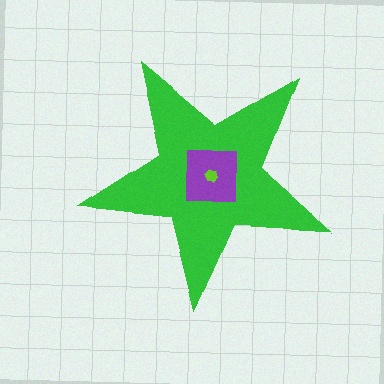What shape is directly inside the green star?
The purple square.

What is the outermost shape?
The green star.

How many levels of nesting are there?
3.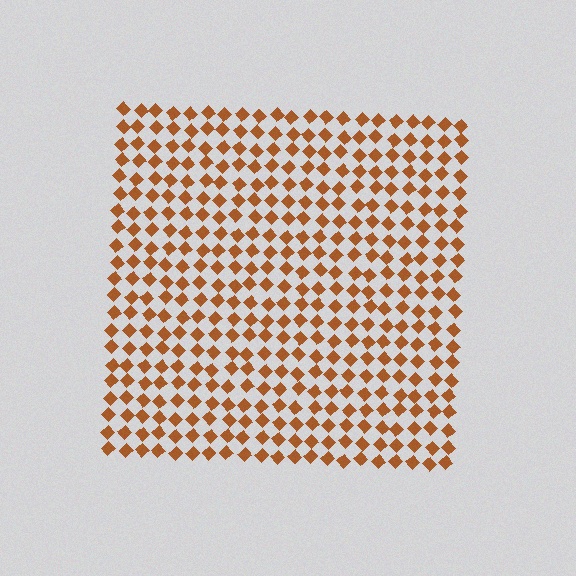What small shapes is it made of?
It is made of small diamonds.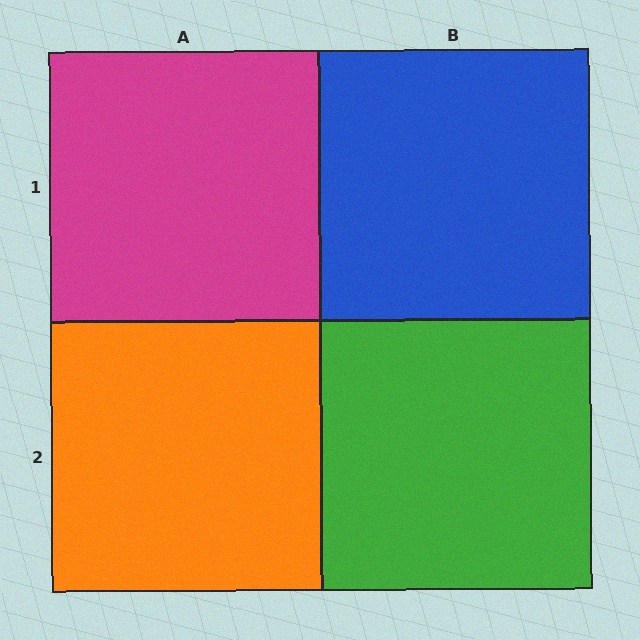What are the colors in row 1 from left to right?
Magenta, blue.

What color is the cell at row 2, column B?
Green.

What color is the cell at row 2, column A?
Orange.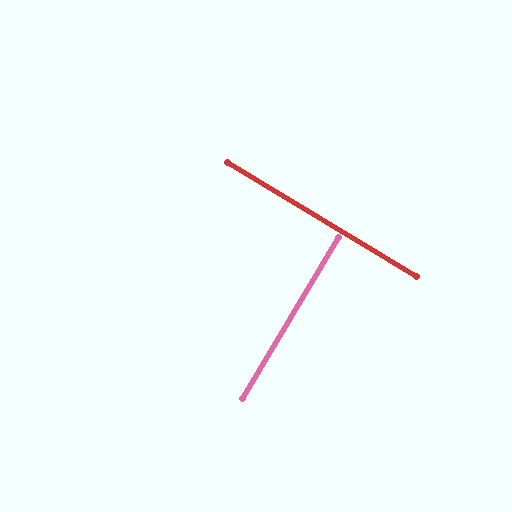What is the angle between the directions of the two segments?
Approximately 90 degrees.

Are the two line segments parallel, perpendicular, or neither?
Perpendicular — they meet at approximately 90°.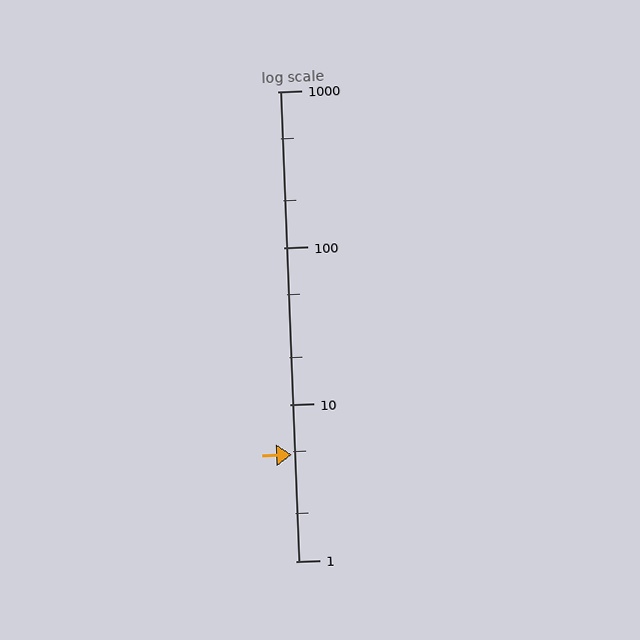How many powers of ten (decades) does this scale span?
The scale spans 3 decades, from 1 to 1000.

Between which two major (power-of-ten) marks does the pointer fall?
The pointer is between 1 and 10.